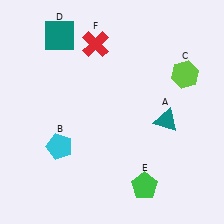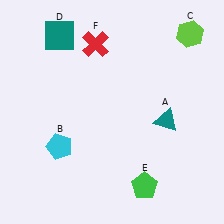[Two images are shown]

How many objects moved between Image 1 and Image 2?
1 object moved between the two images.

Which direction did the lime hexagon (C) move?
The lime hexagon (C) moved up.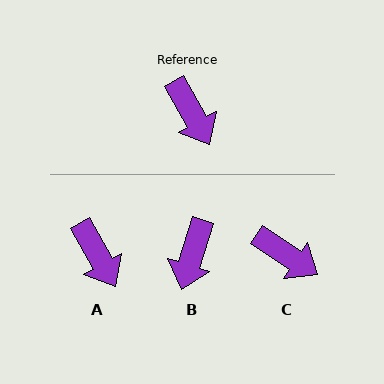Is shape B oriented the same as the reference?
No, it is off by about 47 degrees.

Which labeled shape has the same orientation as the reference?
A.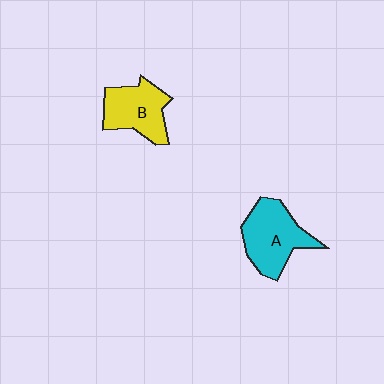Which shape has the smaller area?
Shape B (yellow).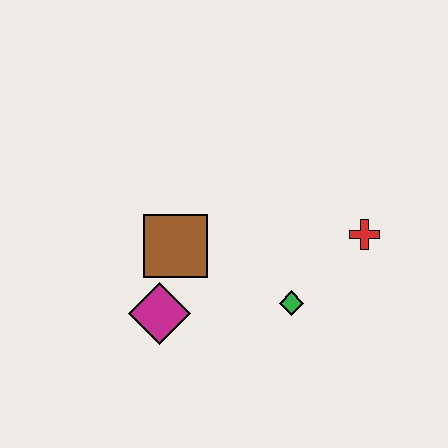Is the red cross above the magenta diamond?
Yes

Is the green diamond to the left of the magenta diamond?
No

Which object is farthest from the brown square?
The red cross is farthest from the brown square.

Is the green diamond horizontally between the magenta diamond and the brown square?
No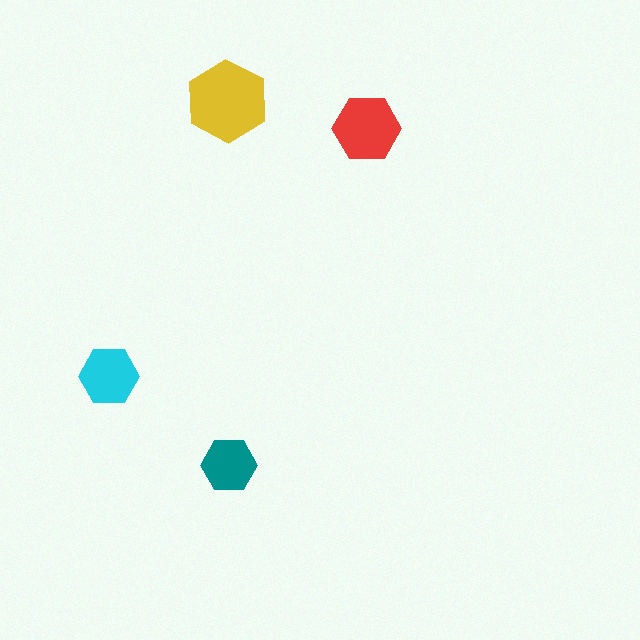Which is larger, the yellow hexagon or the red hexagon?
The yellow one.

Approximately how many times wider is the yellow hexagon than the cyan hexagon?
About 1.5 times wider.